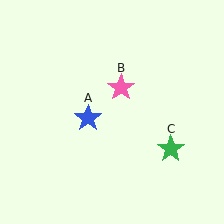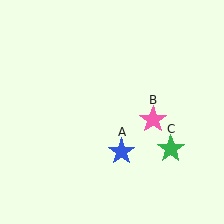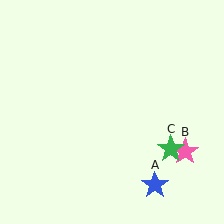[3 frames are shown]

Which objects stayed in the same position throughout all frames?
Green star (object C) remained stationary.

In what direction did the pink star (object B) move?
The pink star (object B) moved down and to the right.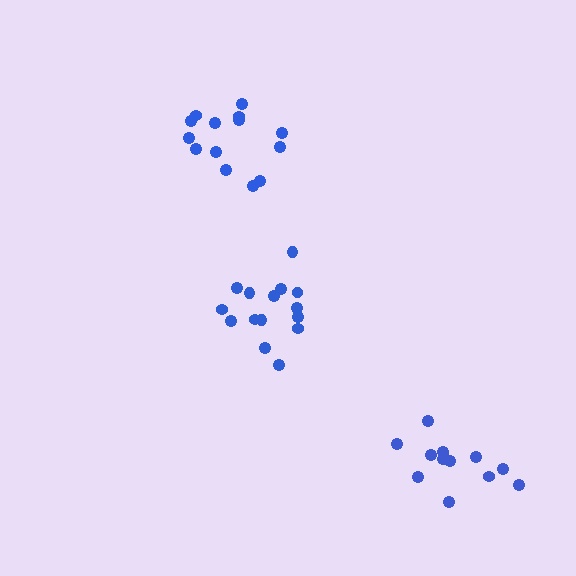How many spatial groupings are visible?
There are 3 spatial groupings.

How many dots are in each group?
Group 1: 15 dots, Group 2: 14 dots, Group 3: 13 dots (42 total).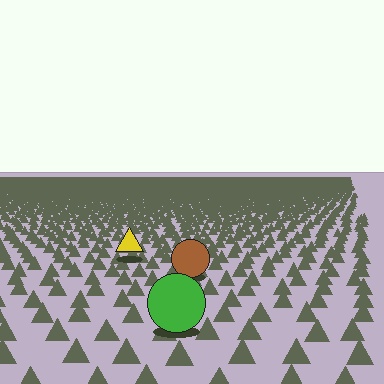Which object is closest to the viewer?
The green circle is closest. The texture marks near it are larger and more spread out.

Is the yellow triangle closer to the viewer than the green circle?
No. The green circle is closer — you can tell from the texture gradient: the ground texture is coarser near it.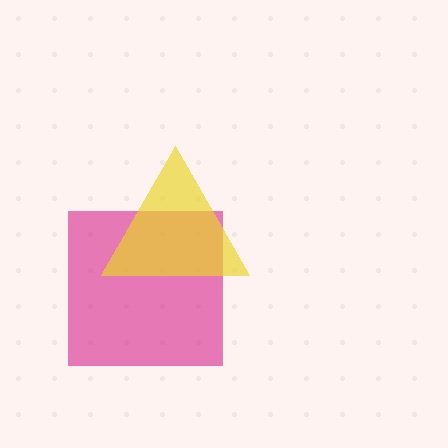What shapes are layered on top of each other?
The layered shapes are: a magenta square, a yellow triangle.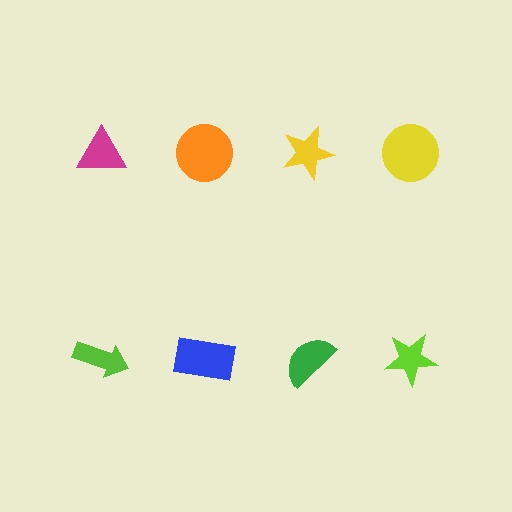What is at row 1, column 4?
A yellow circle.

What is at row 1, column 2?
An orange circle.